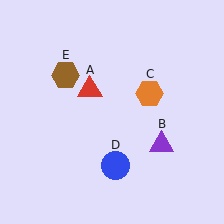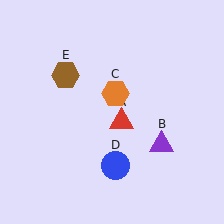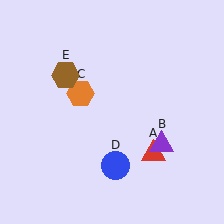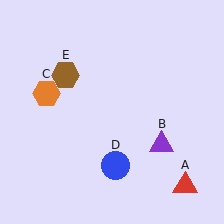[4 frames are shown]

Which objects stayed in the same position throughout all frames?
Purple triangle (object B) and blue circle (object D) and brown hexagon (object E) remained stationary.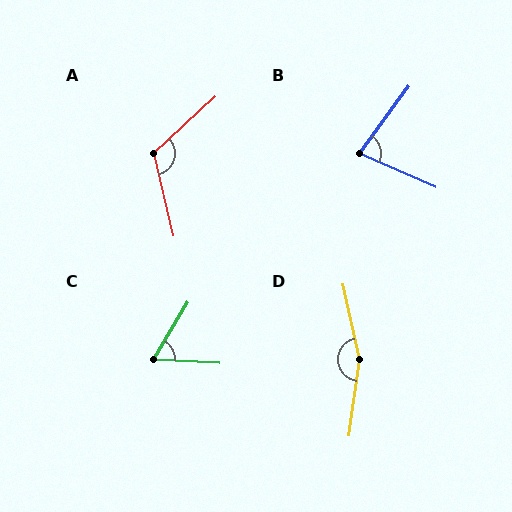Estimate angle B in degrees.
Approximately 78 degrees.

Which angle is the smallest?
C, at approximately 62 degrees.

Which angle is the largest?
D, at approximately 160 degrees.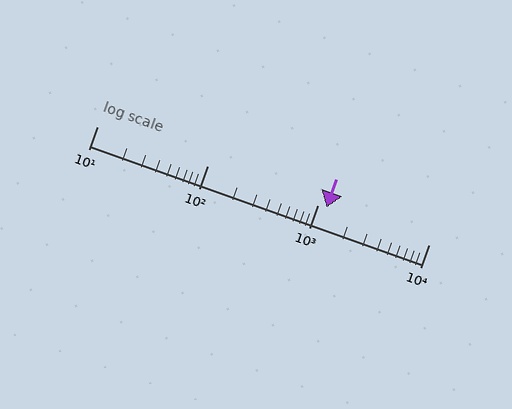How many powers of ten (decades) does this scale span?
The scale spans 3 decades, from 10 to 10000.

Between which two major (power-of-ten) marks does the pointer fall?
The pointer is between 1000 and 10000.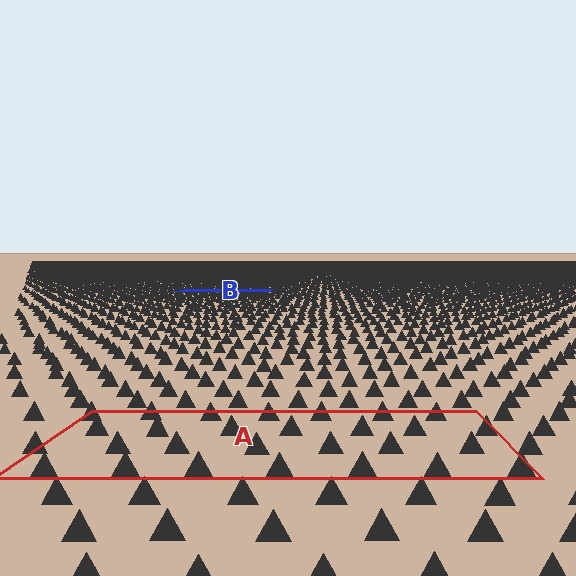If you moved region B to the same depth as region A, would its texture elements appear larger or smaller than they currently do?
They would appear larger. At a closer depth, the same texture elements are projected at a bigger on-screen size.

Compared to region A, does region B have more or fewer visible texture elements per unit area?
Region B has more texture elements per unit area — they are packed more densely because it is farther away.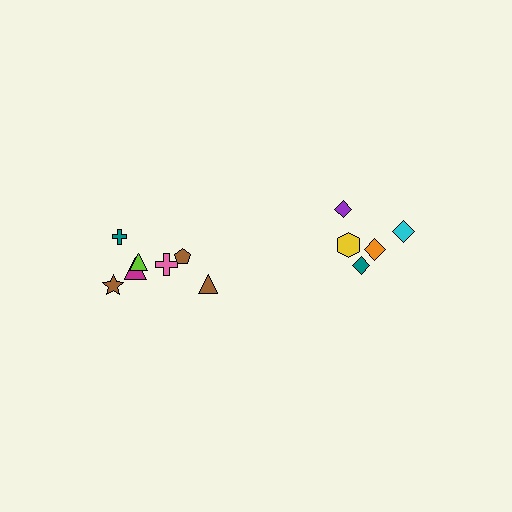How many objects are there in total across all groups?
There are 12 objects.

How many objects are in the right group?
There are 5 objects.